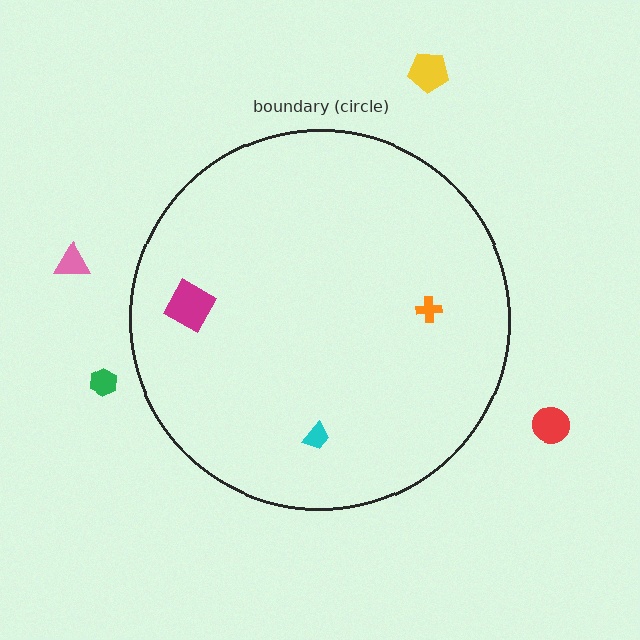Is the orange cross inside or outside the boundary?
Inside.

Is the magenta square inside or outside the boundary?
Inside.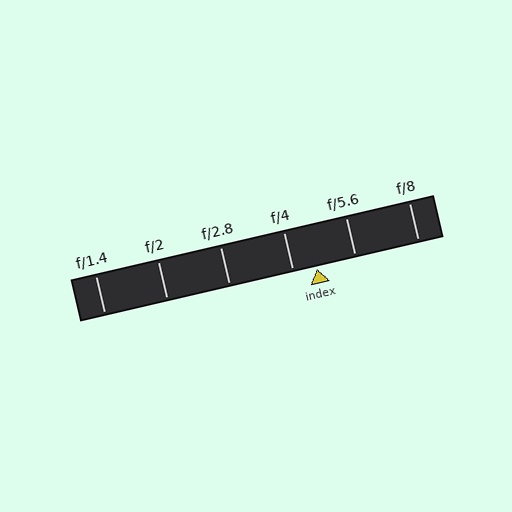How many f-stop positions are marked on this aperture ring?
There are 6 f-stop positions marked.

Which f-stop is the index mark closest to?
The index mark is closest to f/4.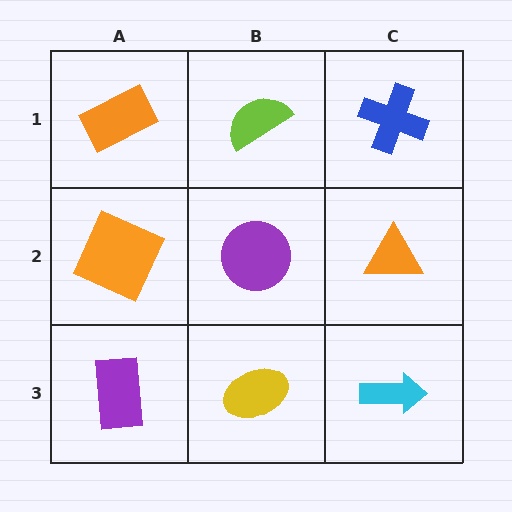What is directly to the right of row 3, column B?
A cyan arrow.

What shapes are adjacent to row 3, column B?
A purple circle (row 2, column B), a purple rectangle (row 3, column A), a cyan arrow (row 3, column C).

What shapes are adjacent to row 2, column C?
A blue cross (row 1, column C), a cyan arrow (row 3, column C), a purple circle (row 2, column B).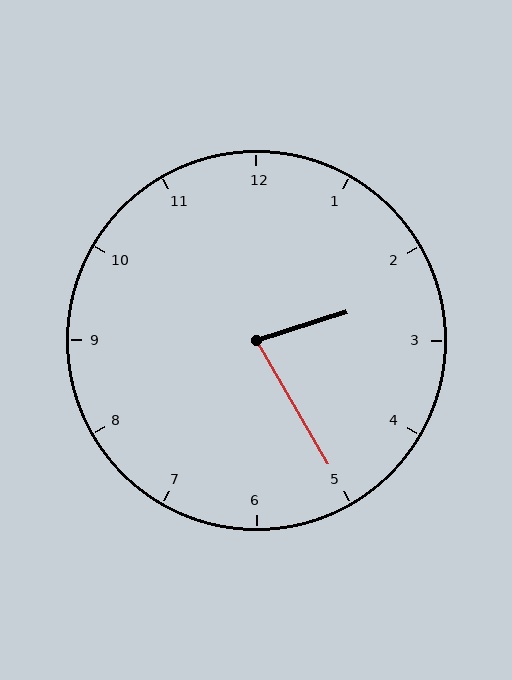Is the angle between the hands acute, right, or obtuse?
It is acute.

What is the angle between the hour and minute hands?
Approximately 78 degrees.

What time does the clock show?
2:25.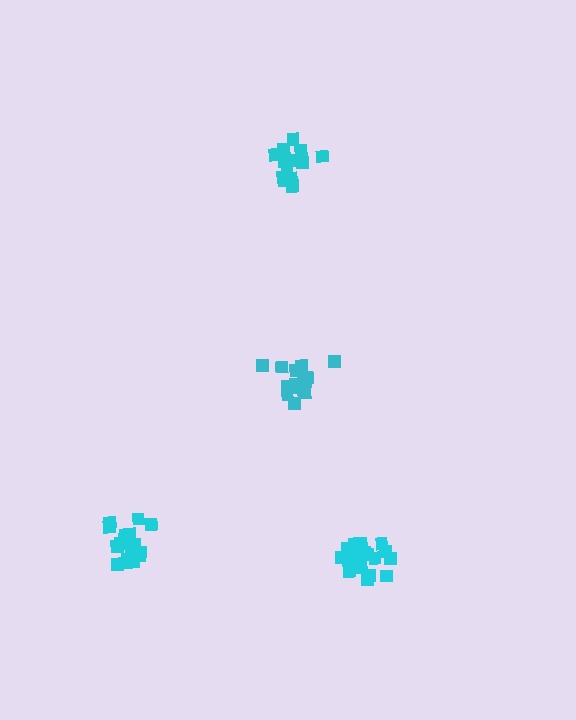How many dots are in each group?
Group 1: 18 dots, Group 2: 19 dots, Group 3: 15 dots, Group 4: 14 dots (66 total).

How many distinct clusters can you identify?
There are 4 distinct clusters.